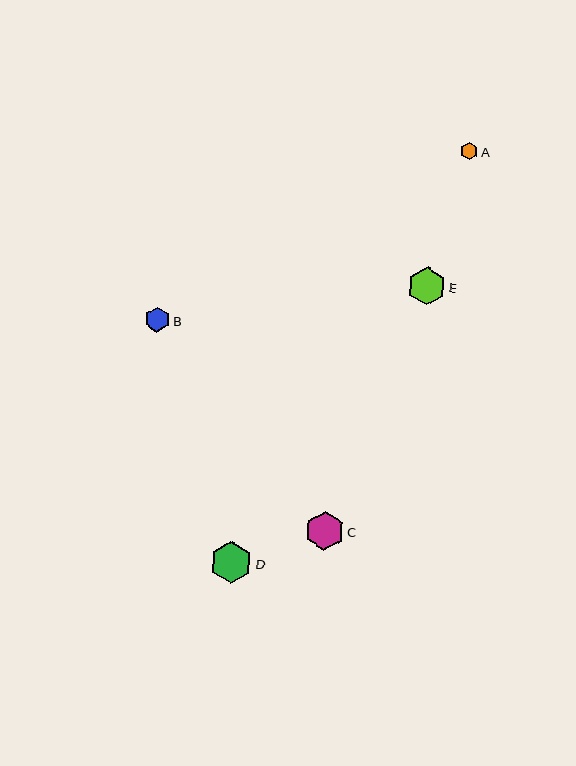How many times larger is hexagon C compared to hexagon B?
Hexagon C is approximately 1.5 times the size of hexagon B.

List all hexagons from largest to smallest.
From largest to smallest: D, C, E, B, A.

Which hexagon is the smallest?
Hexagon A is the smallest with a size of approximately 17 pixels.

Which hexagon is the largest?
Hexagon D is the largest with a size of approximately 42 pixels.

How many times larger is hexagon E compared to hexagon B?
Hexagon E is approximately 1.5 times the size of hexagon B.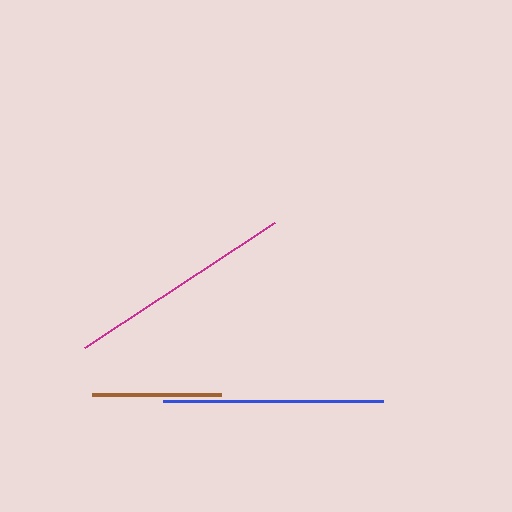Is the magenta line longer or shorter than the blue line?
The magenta line is longer than the blue line.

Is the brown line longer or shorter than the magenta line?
The magenta line is longer than the brown line.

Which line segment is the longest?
The magenta line is the longest at approximately 227 pixels.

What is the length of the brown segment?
The brown segment is approximately 129 pixels long.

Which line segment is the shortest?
The brown line is the shortest at approximately 129 pixels.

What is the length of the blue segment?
The blue segment is approximately 220 pixels long.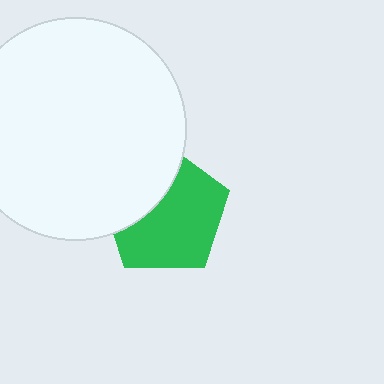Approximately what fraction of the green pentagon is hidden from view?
Roughly 35% of the green pentagon is hidden behind the white circle.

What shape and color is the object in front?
The object in front is a white circle.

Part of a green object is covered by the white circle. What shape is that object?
It is a pentagon.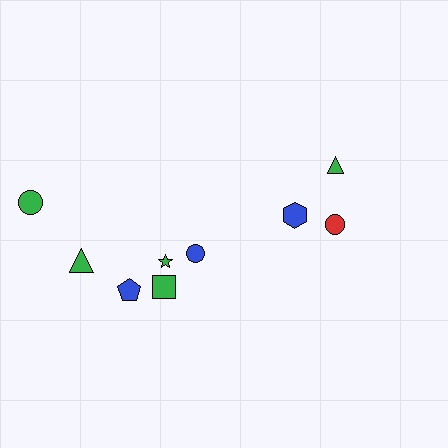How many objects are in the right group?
There are 3 objects.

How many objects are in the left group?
There are 6 objects.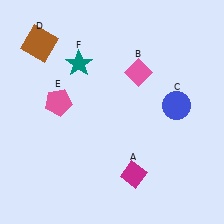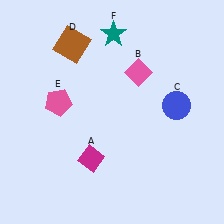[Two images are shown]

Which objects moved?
The objects that moved are: the magenta diamond (A), the brown square (D), the teal star (F).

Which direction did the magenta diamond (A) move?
The magenta diamond (A) moved left.